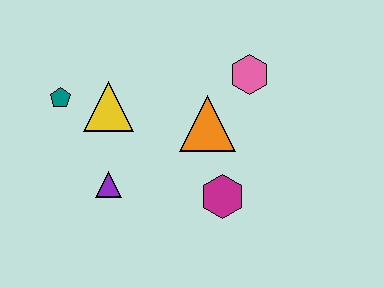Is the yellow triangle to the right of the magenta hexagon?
No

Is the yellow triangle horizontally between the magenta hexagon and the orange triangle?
No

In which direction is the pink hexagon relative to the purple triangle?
The pink hexagon is to the right of the purple triangle.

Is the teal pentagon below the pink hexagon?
Yes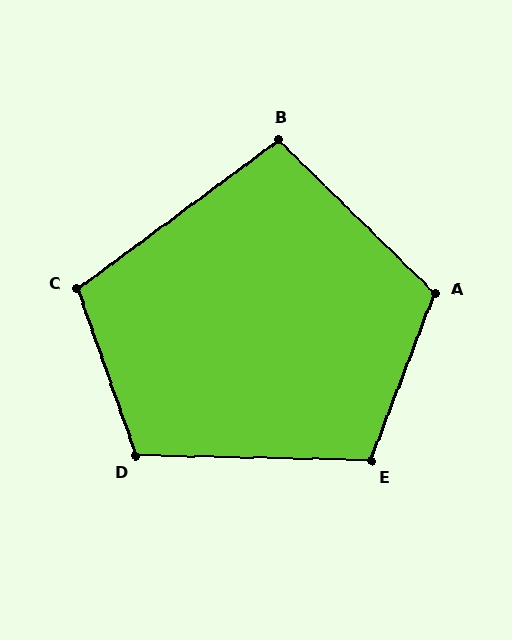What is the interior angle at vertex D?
Approximately 110 degrees (obtuse).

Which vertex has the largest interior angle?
A, at approximately 113 degrees.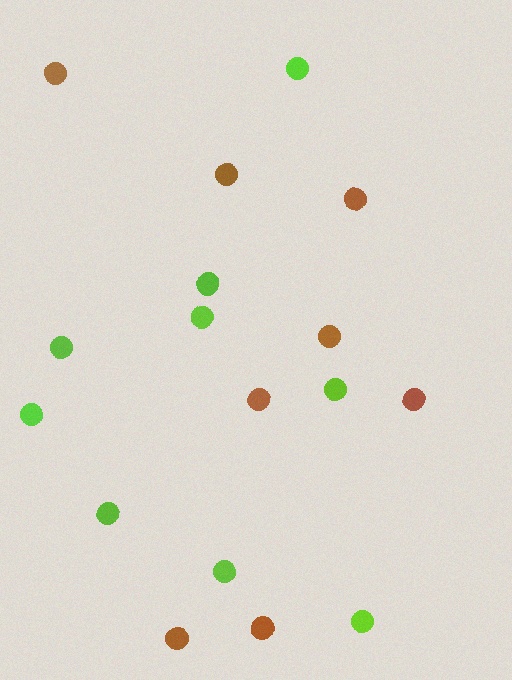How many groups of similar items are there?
There are 2 groups: one group of lime circles (9) and one group of brown circles (8).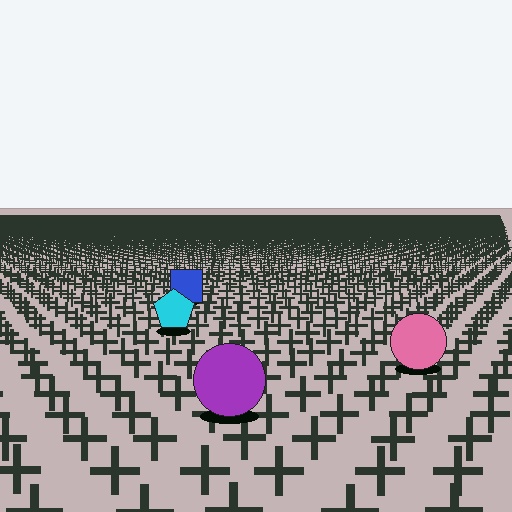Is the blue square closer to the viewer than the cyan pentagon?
No. The cyan pentagon is closer — you can tell from the texture gradient: the ground texture is coarser near it.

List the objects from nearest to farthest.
From nearest to farthest: the purple circle, the pink circle, the cyan pentagon, the blue square.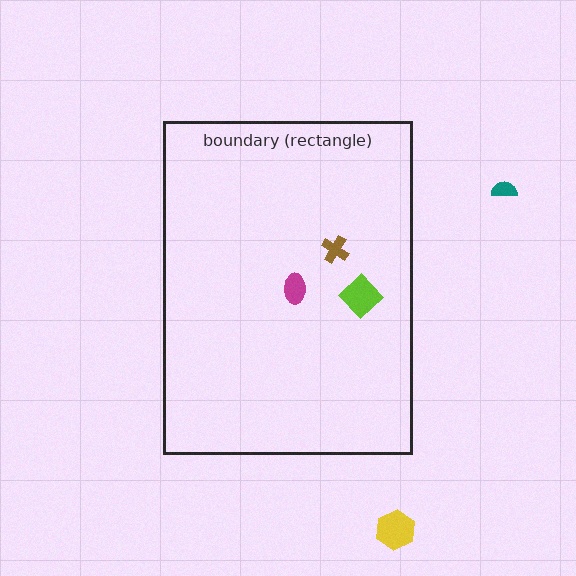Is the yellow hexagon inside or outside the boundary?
Outside.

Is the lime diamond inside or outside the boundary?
Inside.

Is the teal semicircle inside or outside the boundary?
Outside.